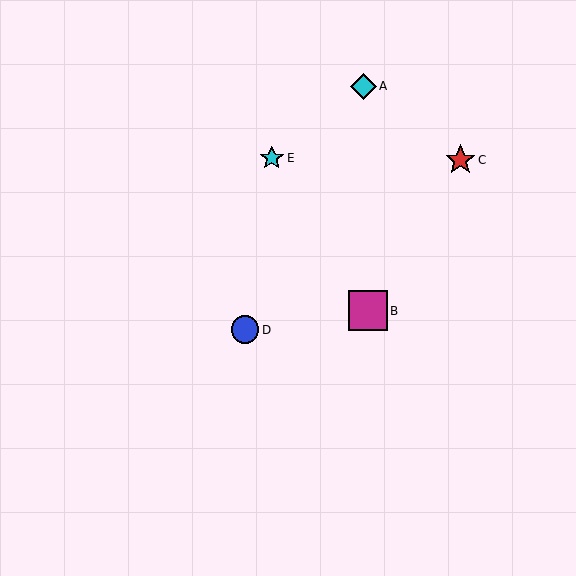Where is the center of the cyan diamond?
The center of the cyan diamond is at (363, 86).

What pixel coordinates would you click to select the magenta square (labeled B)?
Click at (368, 311) to select the magenta square B.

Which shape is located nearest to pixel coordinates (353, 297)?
The magenta square (labeled B) at (368, 311) is nearest to that location.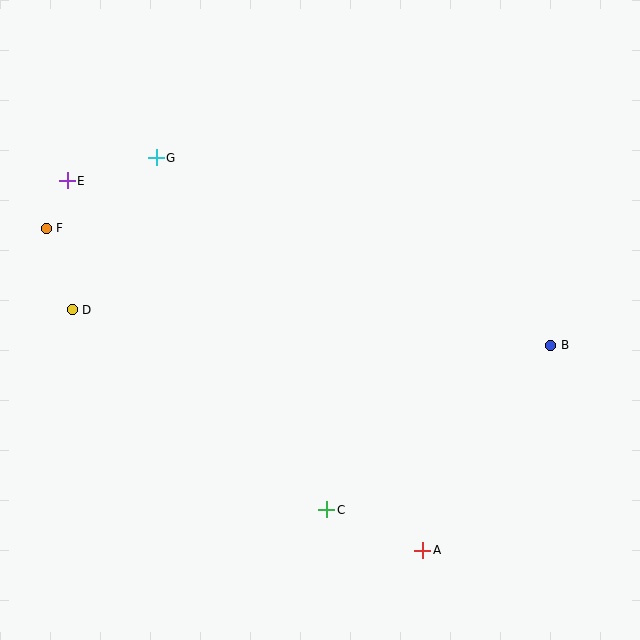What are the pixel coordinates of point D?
Point D is at (72, 310).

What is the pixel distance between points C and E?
The distance between C and E is 419 pixels.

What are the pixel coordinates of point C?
Point C is at (327, 510).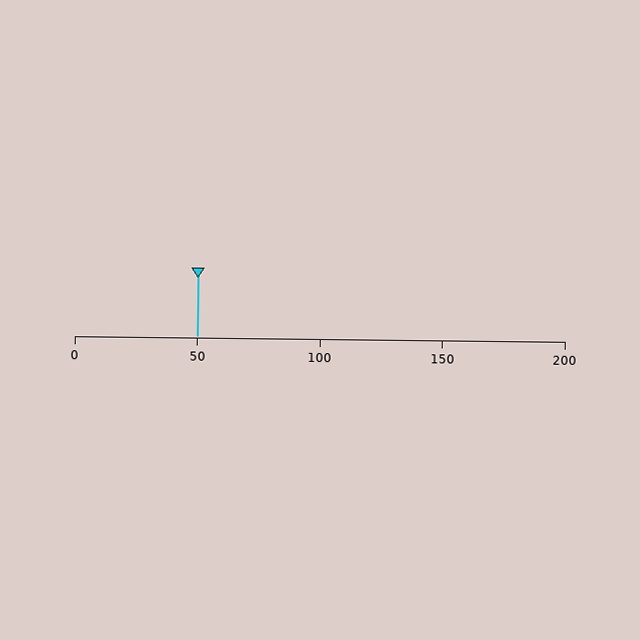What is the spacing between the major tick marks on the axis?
The major ticks are spaced 50 apart.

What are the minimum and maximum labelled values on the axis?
The axis runs from 0 to 200.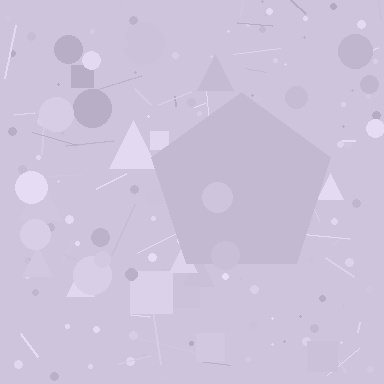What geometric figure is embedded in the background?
A pentagon is embedded in the background.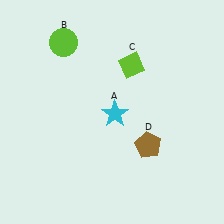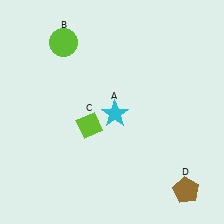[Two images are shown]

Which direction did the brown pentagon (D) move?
The brown pentagon (D) moved down.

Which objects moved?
The objects that moved are: the lime diamond (C), the brown pentagon (D).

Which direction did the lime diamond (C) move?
The lime diamond (C) moved down.